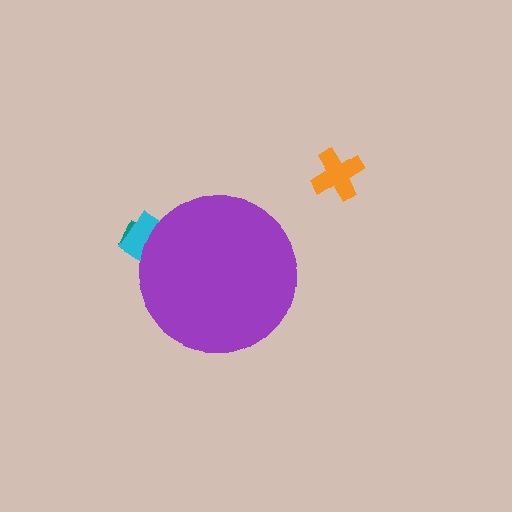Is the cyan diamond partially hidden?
Yes, the cyan diamond is partially hidden behind the purple circle.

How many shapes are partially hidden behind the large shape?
2 shapes are partially hidden.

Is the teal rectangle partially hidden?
Yes, the teal rectangle is partially hidden behind the purple circle.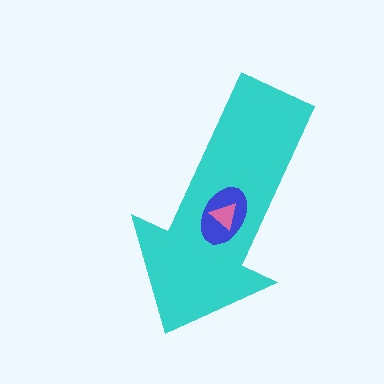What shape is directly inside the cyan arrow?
The blue ellipse.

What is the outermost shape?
The cyan arrow.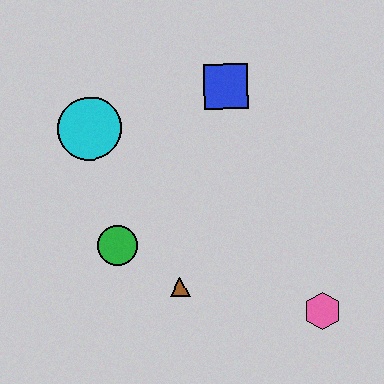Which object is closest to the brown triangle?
The green circle is closest to the brown triangle.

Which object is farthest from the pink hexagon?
The cyan circle is farthest from the pink hexagon.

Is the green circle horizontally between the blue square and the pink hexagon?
No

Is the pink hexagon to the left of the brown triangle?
No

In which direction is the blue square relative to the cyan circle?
The blue square is to the right of the cyan circle.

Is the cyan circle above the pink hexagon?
Yes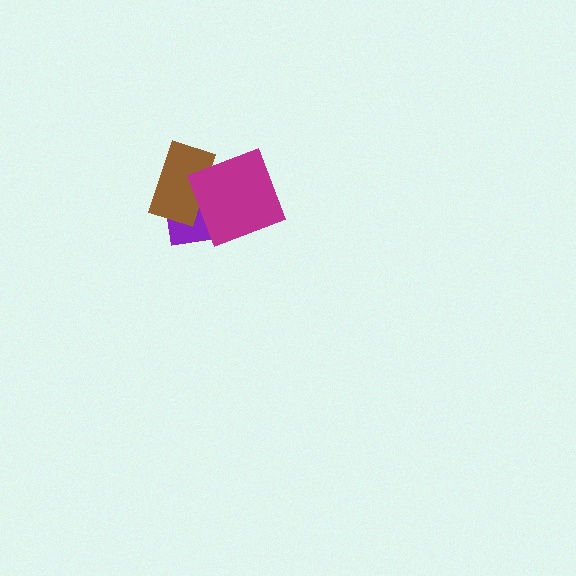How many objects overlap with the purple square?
2 objects overlap with the purple square.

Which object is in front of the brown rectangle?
The magenta square is in front of the brown rectangle.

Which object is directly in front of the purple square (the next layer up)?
The brown rectangle is directly in front of the purple square.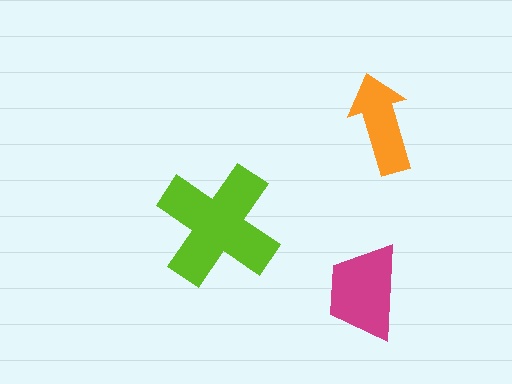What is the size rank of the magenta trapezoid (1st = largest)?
2nd.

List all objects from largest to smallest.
The lime cross, the magenta trapezoid, the orange arrow.